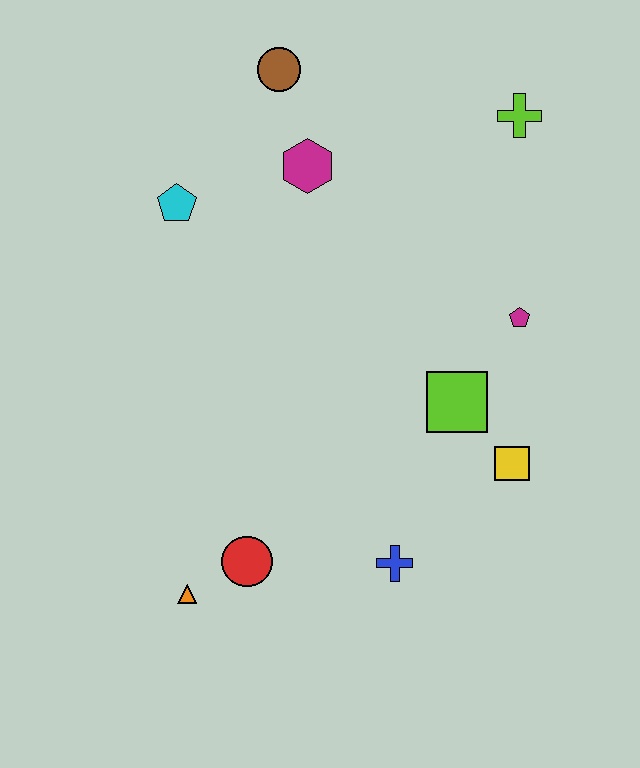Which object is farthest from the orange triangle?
The lime cross is farthest from the orange triangle.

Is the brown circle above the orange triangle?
Yes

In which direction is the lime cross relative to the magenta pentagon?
The lime cross is above the magenta pentagon.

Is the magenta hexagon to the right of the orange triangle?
Yes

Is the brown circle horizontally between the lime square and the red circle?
Yes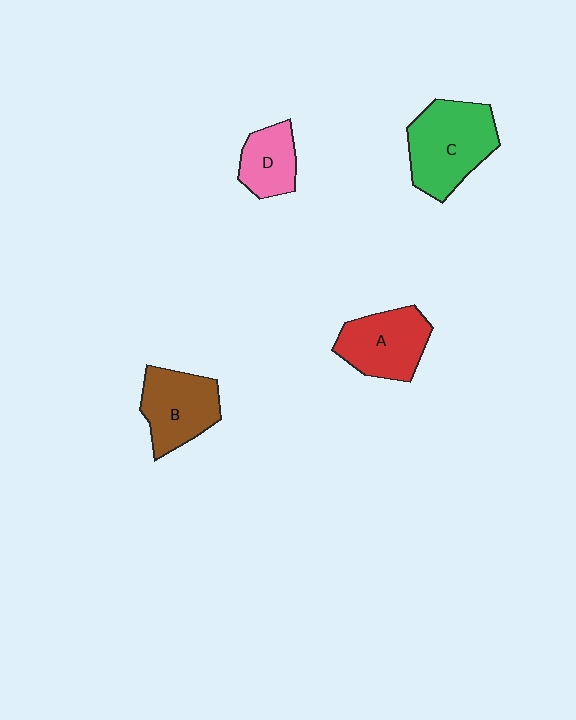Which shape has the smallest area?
Shape D (pink).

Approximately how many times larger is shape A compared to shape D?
Approximately 1.5 times.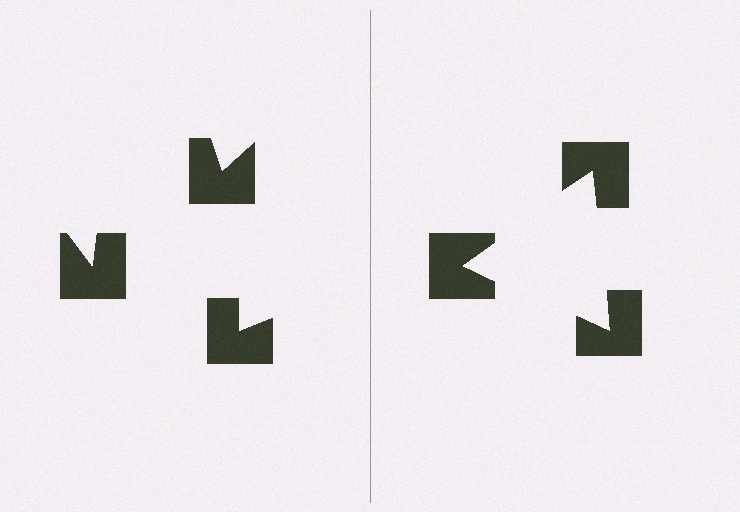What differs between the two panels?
The notched squares are positioned identically on both sides; only the wedge orientations differ. On the right they align to a triangle; on the left they are misaligned.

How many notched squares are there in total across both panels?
6 — 3 on each side.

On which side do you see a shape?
An illusory triangle appears on the right side. On the left side the wedge cuts are rotated, so no coherent shape forms.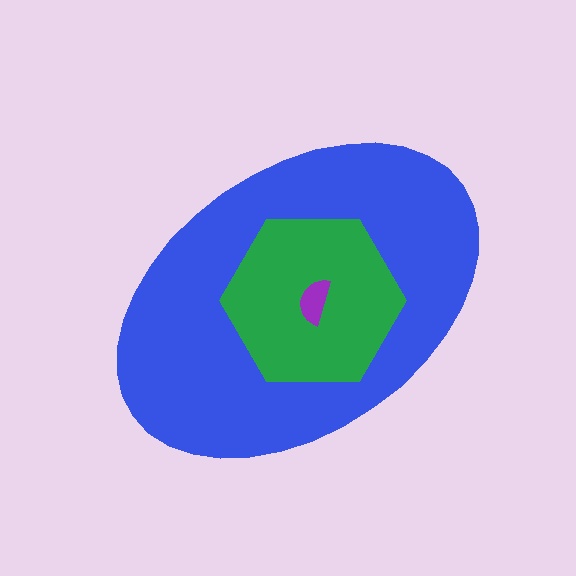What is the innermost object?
The purple semicircle.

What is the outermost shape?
The blue ellipse.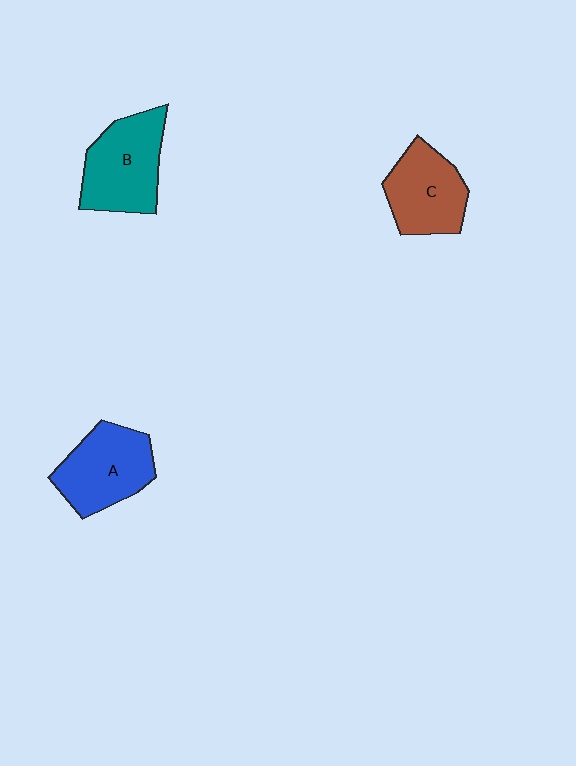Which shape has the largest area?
Shape B (teal).